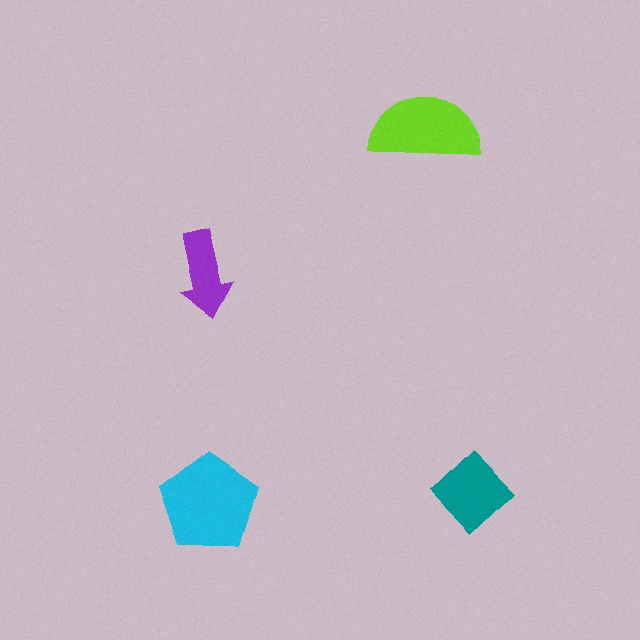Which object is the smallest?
The purple arrow.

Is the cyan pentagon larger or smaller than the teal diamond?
Larger.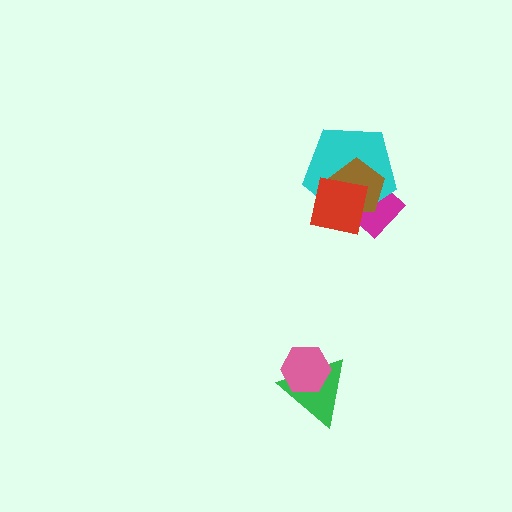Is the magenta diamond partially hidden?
Yes, it is partially covered by another shape.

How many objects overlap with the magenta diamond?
3 objects overlap with the magenta diamond.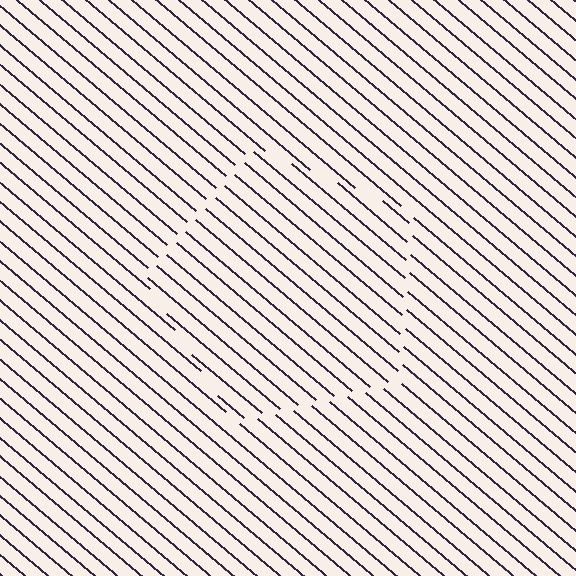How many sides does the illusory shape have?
5 sides — the line-ends trace a pentagon.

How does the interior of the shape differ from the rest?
The interior of the shape contains the same grating, shifted by half a period — the contour is defined by the phase discontinuity where line-ends from the inner and outer gratings abut.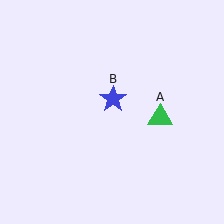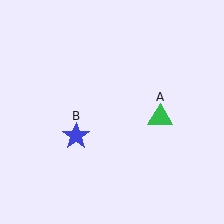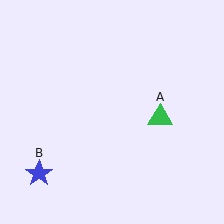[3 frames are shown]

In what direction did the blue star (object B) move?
The blue star (object B) moved down and to the left.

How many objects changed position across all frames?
1 object changed position: blue star (object B).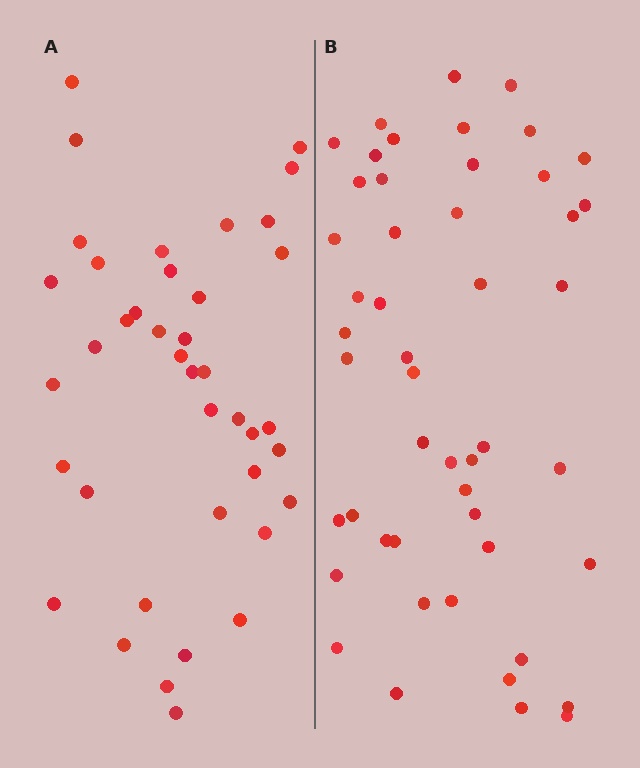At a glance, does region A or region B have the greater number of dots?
Region B (the right region) has more dots.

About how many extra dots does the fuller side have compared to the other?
Region B has roughly 8 or so more dots than region A.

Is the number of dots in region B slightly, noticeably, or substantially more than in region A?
Region B has only slightly more — the two regions are fairly close. The ratio is roughly 1.2 to 1.